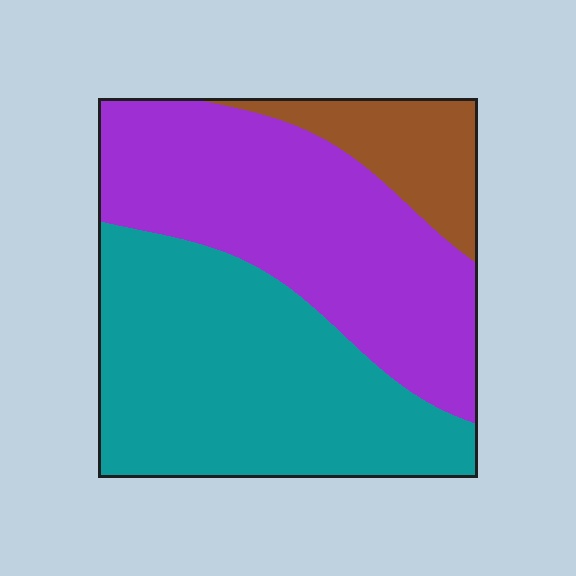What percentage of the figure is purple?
Purple covers around 40% of the figure.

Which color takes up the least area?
Brown, at roughly 10%.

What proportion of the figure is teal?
Teal takes up between a quarter and a half of the figure.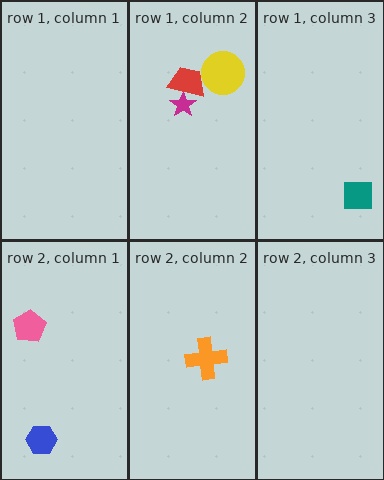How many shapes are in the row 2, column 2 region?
1.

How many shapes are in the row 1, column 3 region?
1.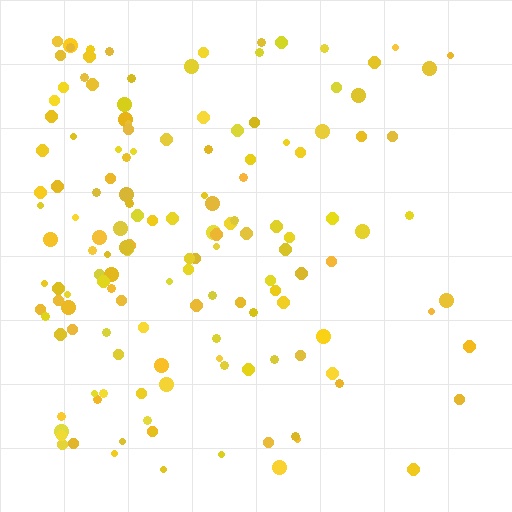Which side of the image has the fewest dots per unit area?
The right.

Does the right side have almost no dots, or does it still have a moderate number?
Still a moderate number, just noticeably fewer than the left.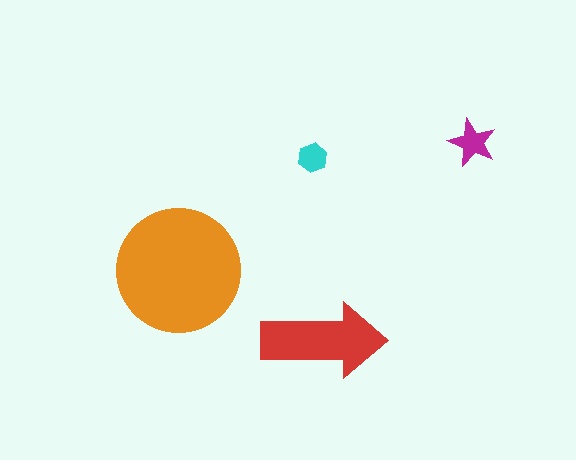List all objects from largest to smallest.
The orange circle, the red arrow, the magenta star, the cyan hexagon.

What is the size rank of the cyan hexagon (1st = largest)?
4th.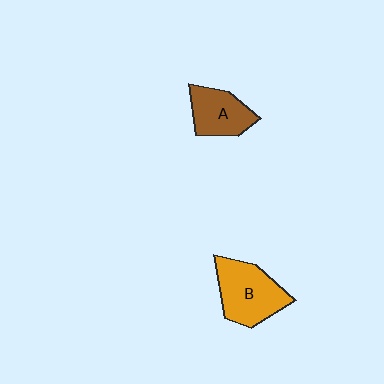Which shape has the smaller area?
Shape A (brown).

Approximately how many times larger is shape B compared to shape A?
Approximately 1.4 times.